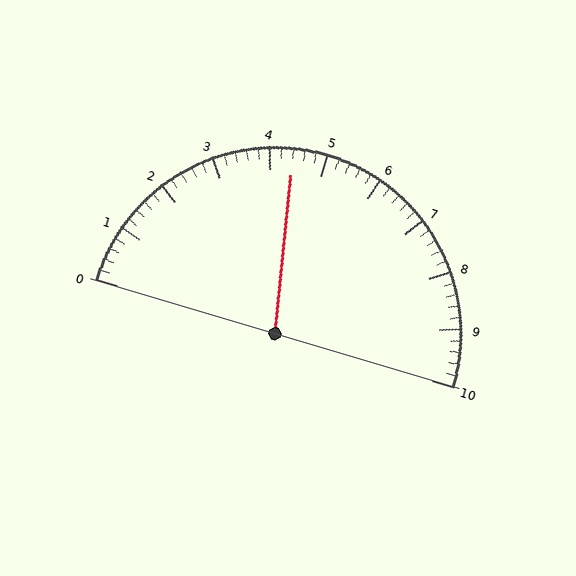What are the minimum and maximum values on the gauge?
The gauge ranges from 0 to 10.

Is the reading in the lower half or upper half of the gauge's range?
The reading is in the lower half of the range (0 to 10).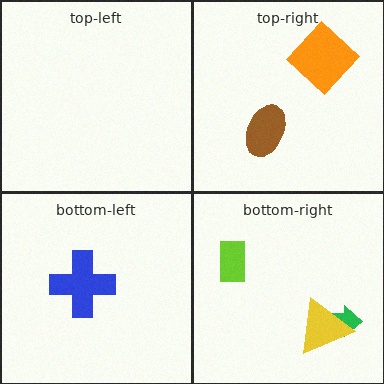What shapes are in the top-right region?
The orange diamond, the brown ellipse.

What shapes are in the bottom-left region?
The blue cross.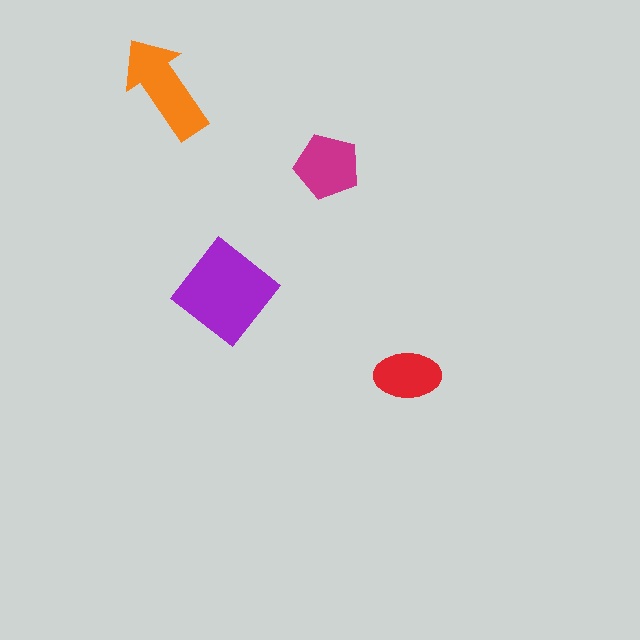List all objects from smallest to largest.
The red ellipse, the magenta pentagon, the orange arrow, the purple diamond.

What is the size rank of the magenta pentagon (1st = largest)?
3rd.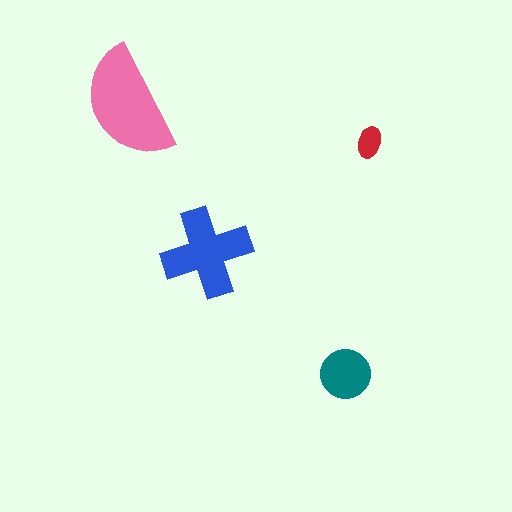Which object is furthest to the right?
The red ellipse is rightmost.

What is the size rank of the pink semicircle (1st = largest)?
1st.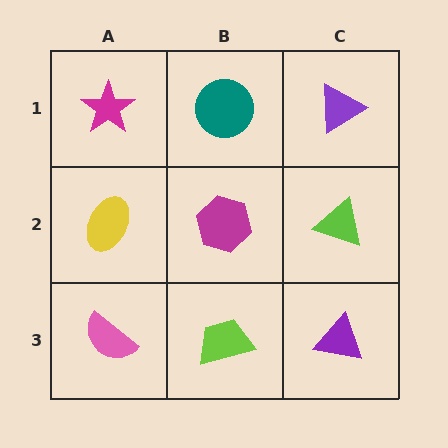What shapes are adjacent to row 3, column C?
A lime triangle (row 2, column C), a lime trapezoid (row 3, column B).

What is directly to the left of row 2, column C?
A magenta hexagon.